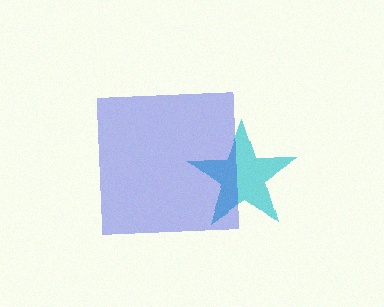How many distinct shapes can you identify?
There are 2 distinct shapes: a cyan star, a blue square.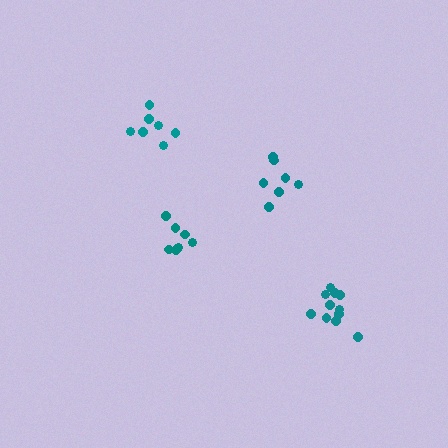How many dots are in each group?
Group 1: 8 dots, Group 2: 11 dots, Group 3: 7 dots, Group 4: 7 dots (33 total).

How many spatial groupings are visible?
There are 4 spatial groupings.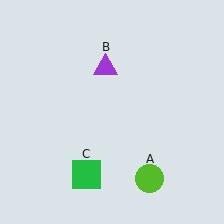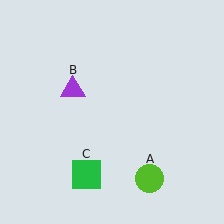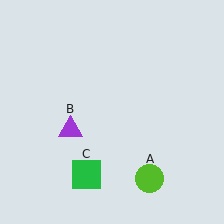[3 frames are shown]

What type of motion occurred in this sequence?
The purple triangle (object B) rotated counterclockwise around the center of the scene.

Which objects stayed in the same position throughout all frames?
Lime circle (object A) and green square (object C) remained stationary.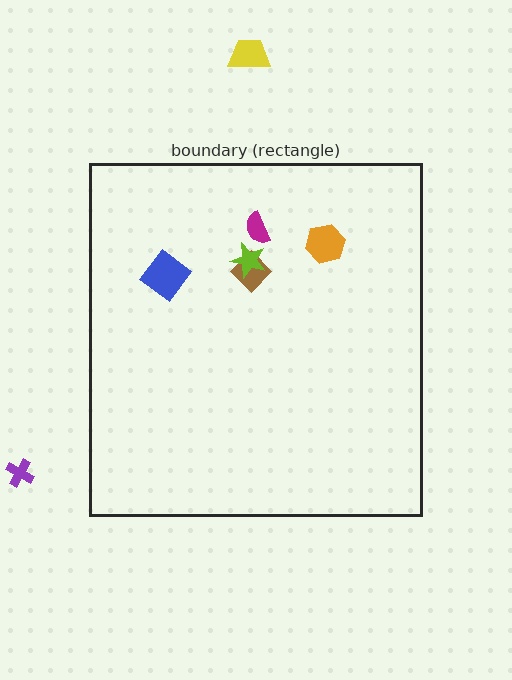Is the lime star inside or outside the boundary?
Inside.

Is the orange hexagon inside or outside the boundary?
Inside.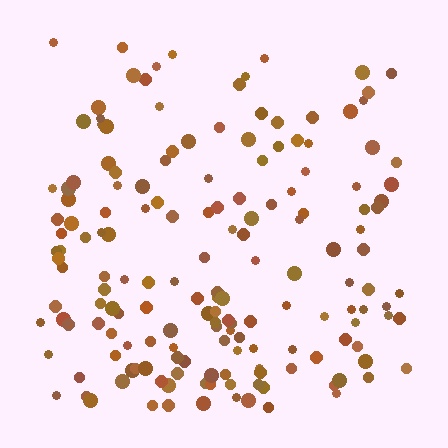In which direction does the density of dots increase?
From top to bottom, with the bottom side densest.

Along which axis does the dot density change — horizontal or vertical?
Vertical.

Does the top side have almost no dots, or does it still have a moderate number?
Still a moderate number, just noticeably fewer than the bottom.